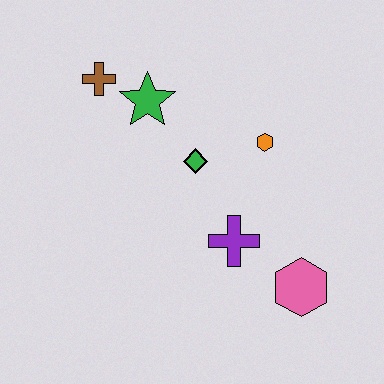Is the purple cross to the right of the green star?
Yes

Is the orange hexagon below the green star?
Yes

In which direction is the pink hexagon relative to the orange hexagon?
The pink hexagon is below the orange hexagon.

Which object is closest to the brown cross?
The green star is closest to the brown cross.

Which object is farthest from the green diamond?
The pink hexagon is farthest from the green diamond.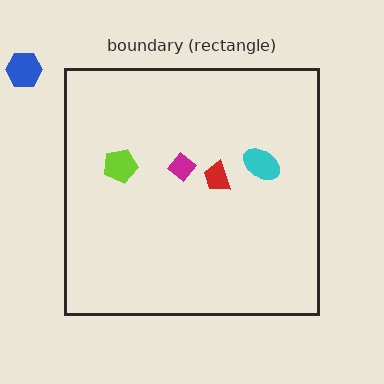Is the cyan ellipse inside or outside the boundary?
Inside.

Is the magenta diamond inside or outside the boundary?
Inside.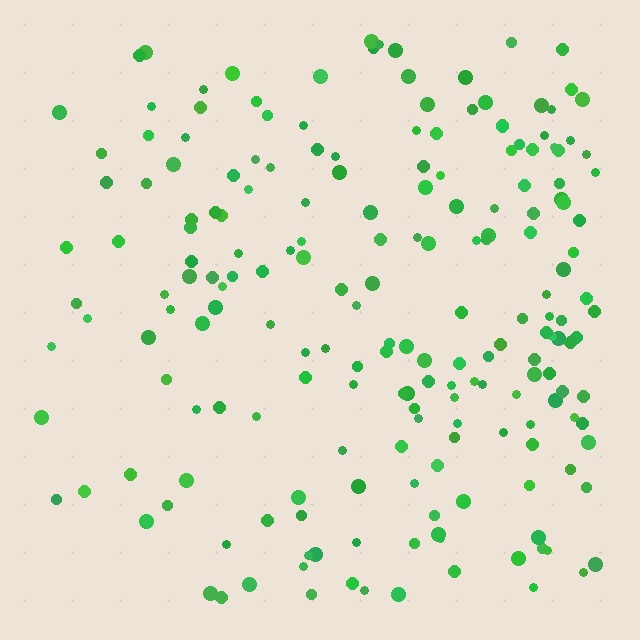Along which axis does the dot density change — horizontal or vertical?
Horizontal.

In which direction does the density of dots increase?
From left to right, with the right side densest.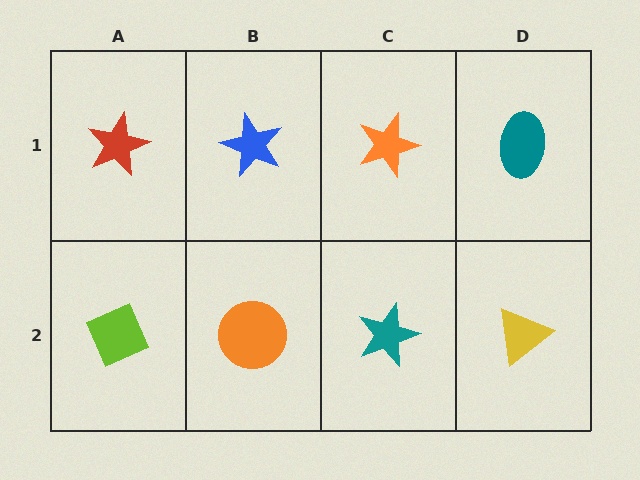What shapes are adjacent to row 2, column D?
A teal ellipse (row 1, column D), a teal star (row 2, column C).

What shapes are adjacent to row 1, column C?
A teal star (row 2, column C), a blue star (row 1, column B), a teal ellipse (row 1, column D).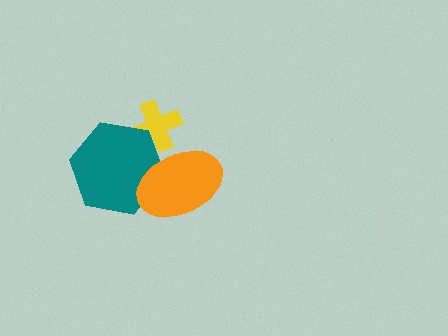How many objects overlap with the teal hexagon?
2 objects overlap with the teal hexagon.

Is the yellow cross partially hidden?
Yes, it is partially covered by another shape.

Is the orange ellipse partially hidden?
No, no other shape covers it.